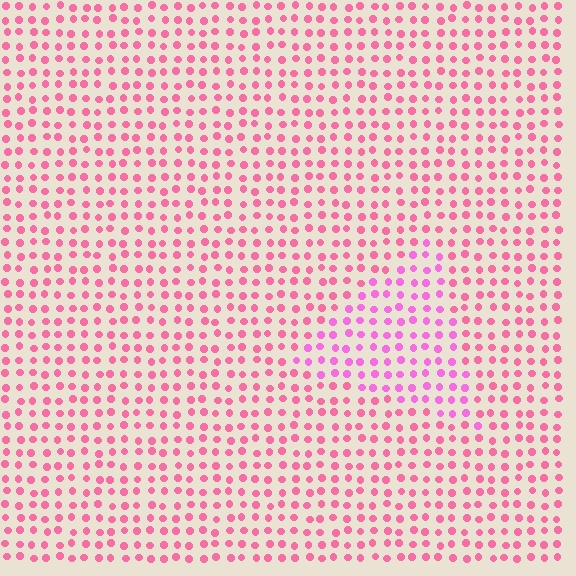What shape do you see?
I see a triangle.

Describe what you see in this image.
The image is filled with small pink elements in a uniform arrangement. A triangle-shaped region is visible where the elements are tinted to a slightly different hue, forming a subtle color boundary.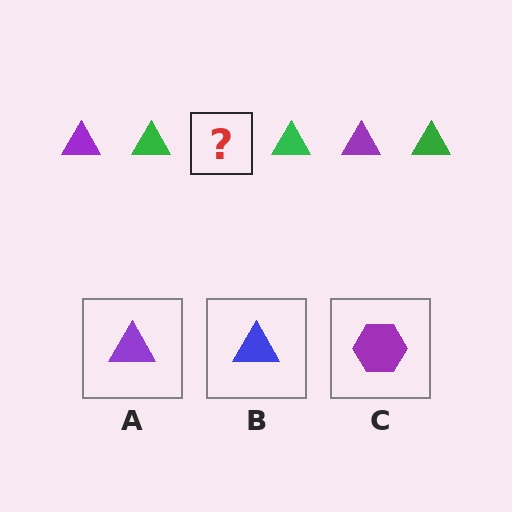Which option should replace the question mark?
Option A.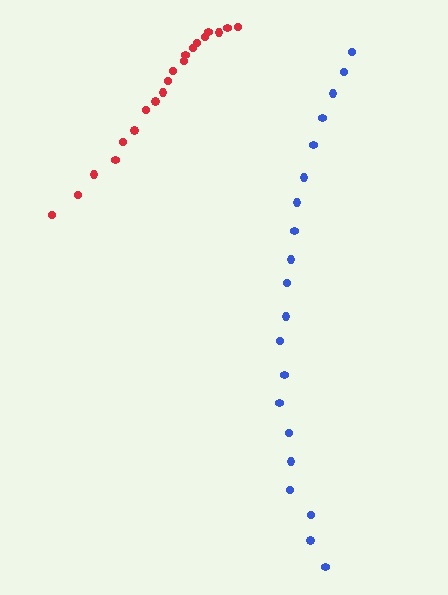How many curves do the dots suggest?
There are 2 distinct paths.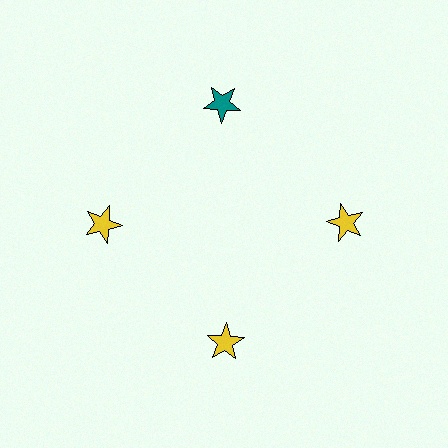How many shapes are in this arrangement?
There are 4 shapes arranged in a ring pattern.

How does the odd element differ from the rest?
It has a different color: teal instead of yellow.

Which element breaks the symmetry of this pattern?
The teal star at roughly the 12 o'clock position breaks the symmetry. All other shapes are yellow stars.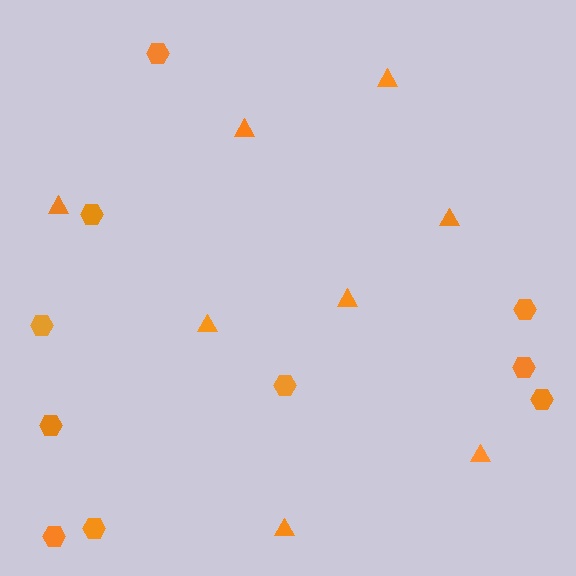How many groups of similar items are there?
There are 2 groups: one group of triangles (8) and one group of hexagons (10).